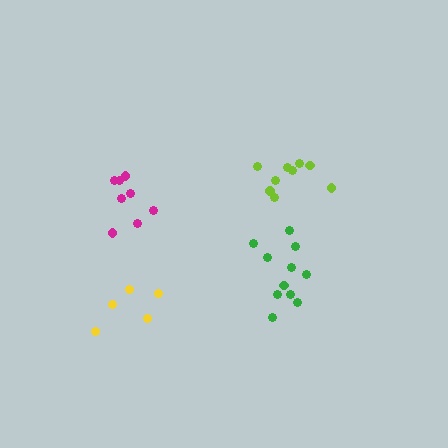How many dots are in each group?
Group 1: 9 dots, Group 2: 5 dots, Group 3: 11 dots, Group 4: 8 dots (33 total).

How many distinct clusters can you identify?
There are 4 distinct clusters.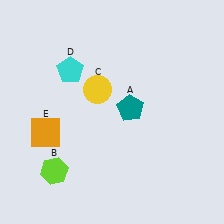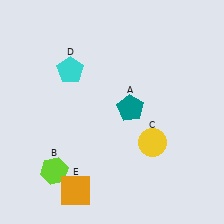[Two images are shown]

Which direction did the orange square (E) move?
The orange square (E) moved down.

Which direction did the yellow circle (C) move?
The yellow circle (C) moved right.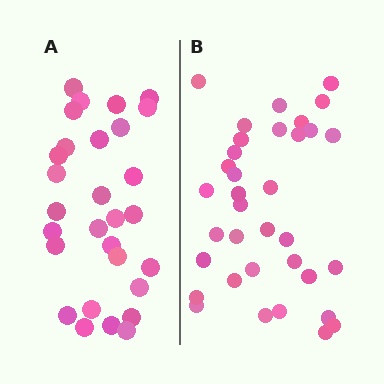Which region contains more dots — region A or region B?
Region B (the right region) has more dots.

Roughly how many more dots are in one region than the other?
Region B has about 6 more dots than region A.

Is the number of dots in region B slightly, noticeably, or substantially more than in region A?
Region B has only slightly more — the two regions are fairly close. The ratio is roughly 1.2 to 1.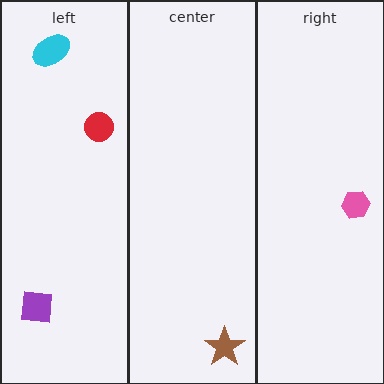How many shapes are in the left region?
3.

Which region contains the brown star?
The center region.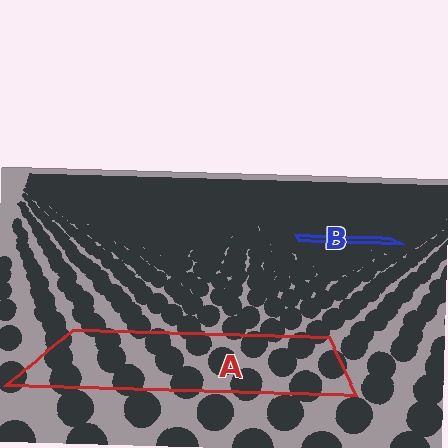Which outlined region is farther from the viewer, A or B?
Region B is farther from the viewer — the texture elements inside it appear smaller and more densely packed.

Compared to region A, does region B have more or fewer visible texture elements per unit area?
Region B has more texture elements per unit area — they are packed more densely because it is farther away.